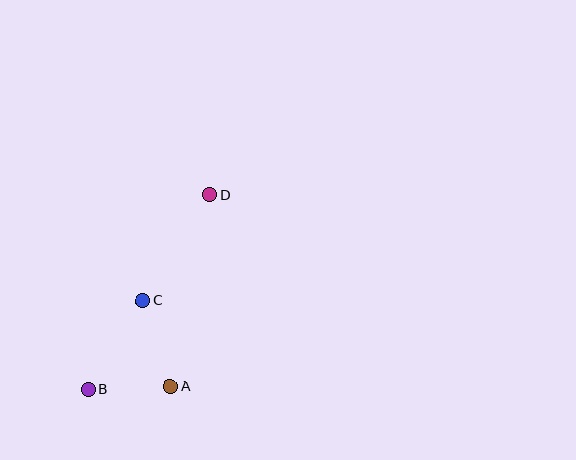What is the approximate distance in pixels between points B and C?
The distance between B and C is approximately 104 pixels.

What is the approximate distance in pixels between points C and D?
The distance between C and D is approximately 125 pixels.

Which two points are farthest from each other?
Points B and D are farthest from each other.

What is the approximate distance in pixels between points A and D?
The distance between A and D is approximately 196 pixels.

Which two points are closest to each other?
Points A and B are closest to each other.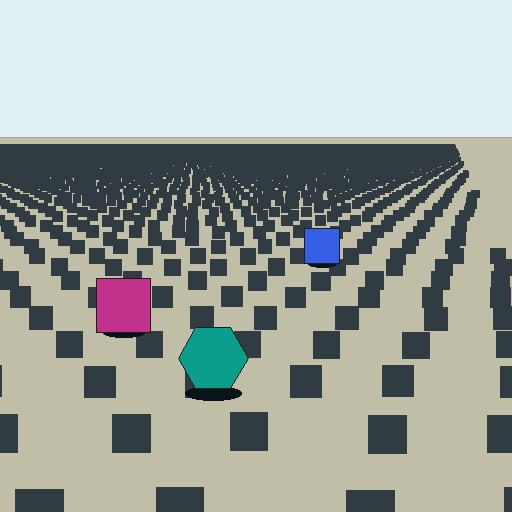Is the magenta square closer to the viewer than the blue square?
Yes. The magenta square is closer — you can tell from the texture gradient: the ground texture is coarser near it.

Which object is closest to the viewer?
The teal hexagon is closest. The texture marks near it are larger and more spread out.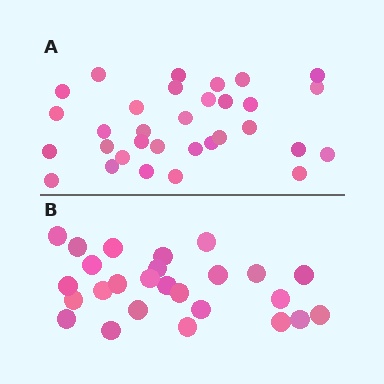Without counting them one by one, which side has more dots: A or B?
Region A (the top region) has more dots.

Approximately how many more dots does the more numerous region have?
Region A has about 6 more dots than region B.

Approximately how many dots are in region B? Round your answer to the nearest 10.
About 30 dots. (The exact count is 26, which rounds to 30.)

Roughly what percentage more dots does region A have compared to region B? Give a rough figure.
About 25% more.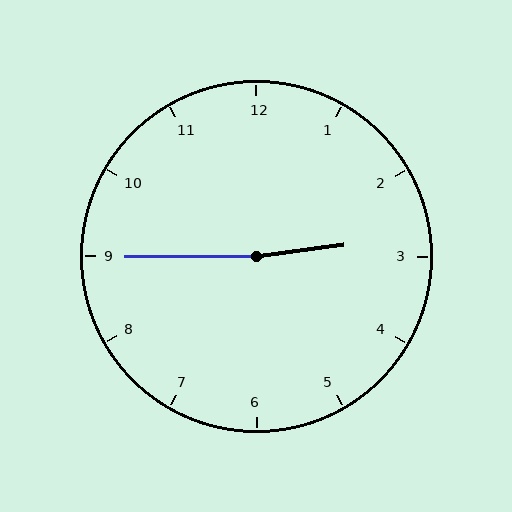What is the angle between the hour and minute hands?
Approximately 172 degrees.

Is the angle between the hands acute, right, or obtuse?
It is obtuse.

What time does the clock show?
2:45.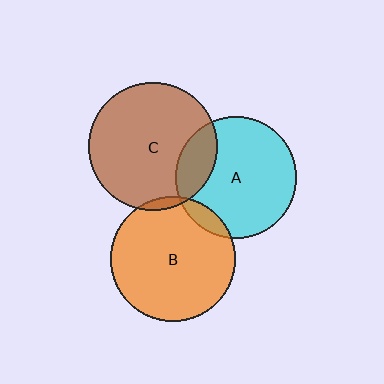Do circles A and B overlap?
Yes.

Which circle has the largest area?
Circle C (brown).